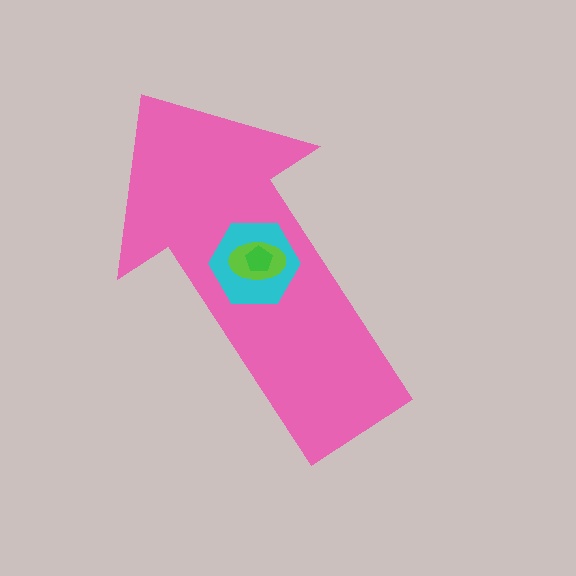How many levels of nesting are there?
4.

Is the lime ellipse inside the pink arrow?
Yes.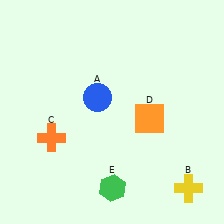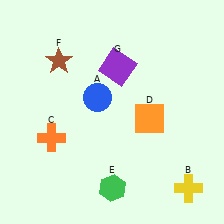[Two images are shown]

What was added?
A brown star (F), a purple square (G) were added in Image 2.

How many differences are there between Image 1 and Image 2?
There are 2 differences between the two images.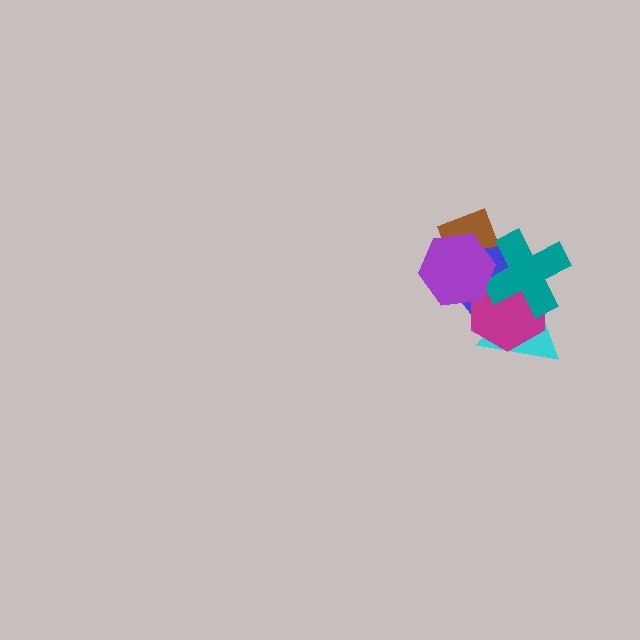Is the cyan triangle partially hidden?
Yes, it is partially covered by another shape.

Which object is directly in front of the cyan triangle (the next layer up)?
The magenta hexagon is directly in front of the cyan triangle.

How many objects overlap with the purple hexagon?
4 objects overlap with the purple hexagon.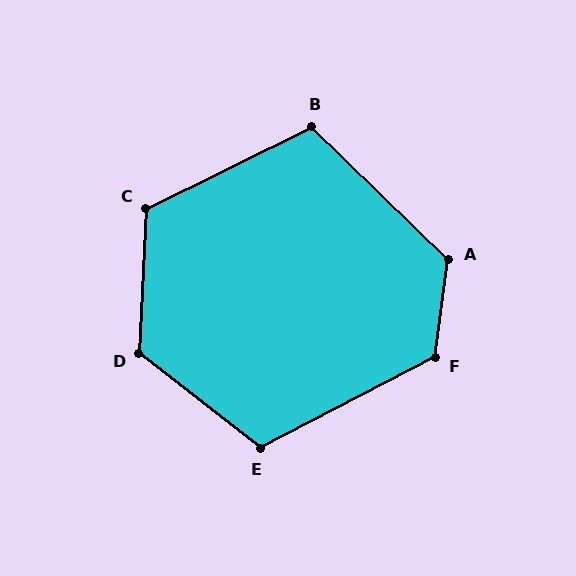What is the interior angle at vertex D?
Approximately 125 degrees (obtuse).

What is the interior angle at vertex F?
Approximately 125 degrees (obtuse).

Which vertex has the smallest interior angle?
B, at approximately 110 degrees.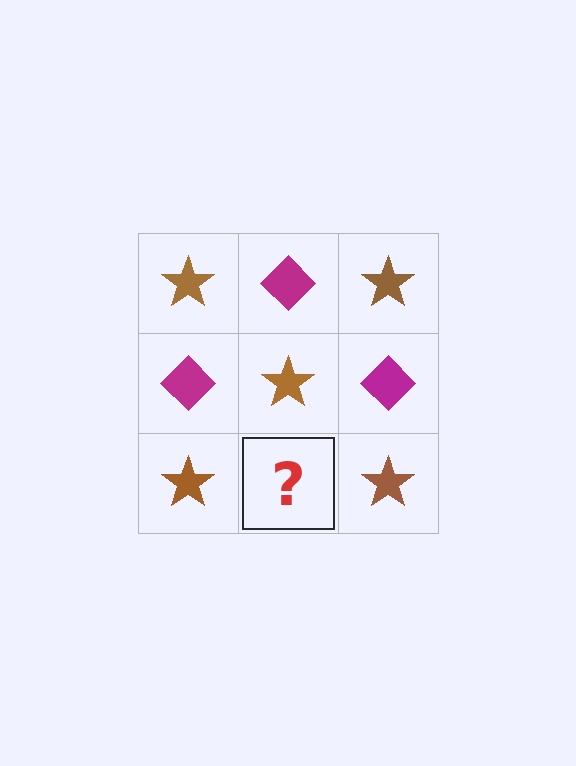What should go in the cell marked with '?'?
The missing cell should contain a magenta diamond.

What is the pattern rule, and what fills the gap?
The rule is that it alternates brown star and magenta diamond in a checkerboard pattern. The gap should be filled with a magenta diamond.